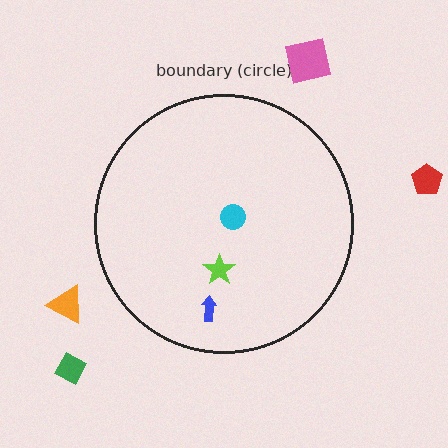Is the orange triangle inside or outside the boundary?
Outside.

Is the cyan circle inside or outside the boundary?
Inside.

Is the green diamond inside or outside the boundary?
Outside.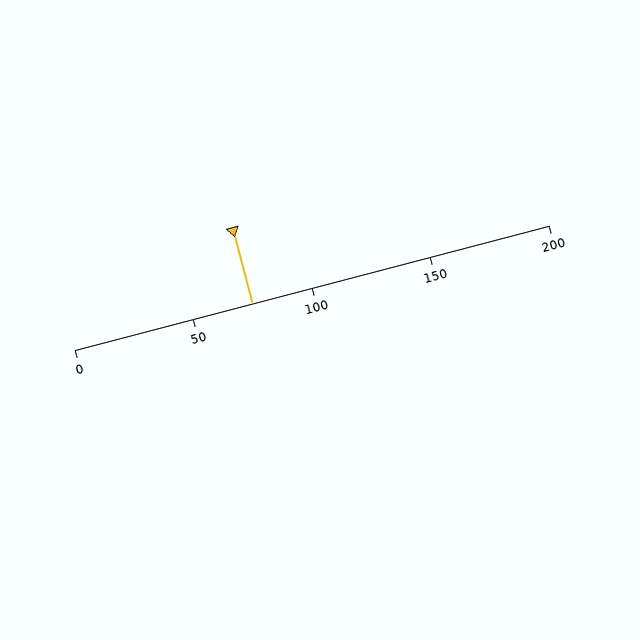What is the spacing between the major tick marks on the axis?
The major ticks are spaced 50 apart.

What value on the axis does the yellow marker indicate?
The marker indicates approximately 75.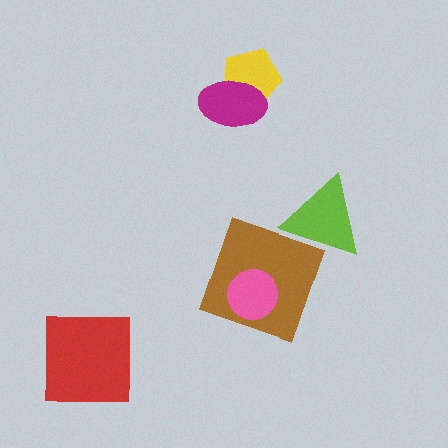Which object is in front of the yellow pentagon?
The magenta ellipse is in front of the yellow pentagon.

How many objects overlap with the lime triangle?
0 objects overlap with the lime triangle.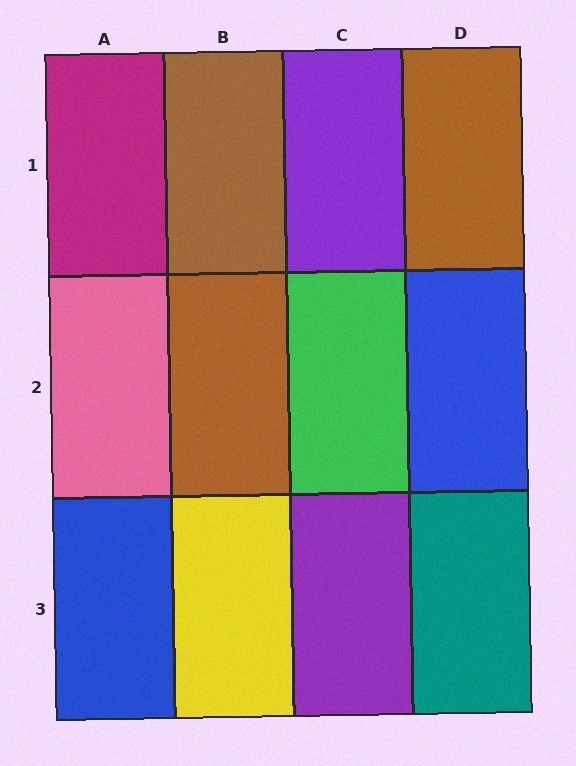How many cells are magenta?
1 cell is magenta.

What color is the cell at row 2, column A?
Pink.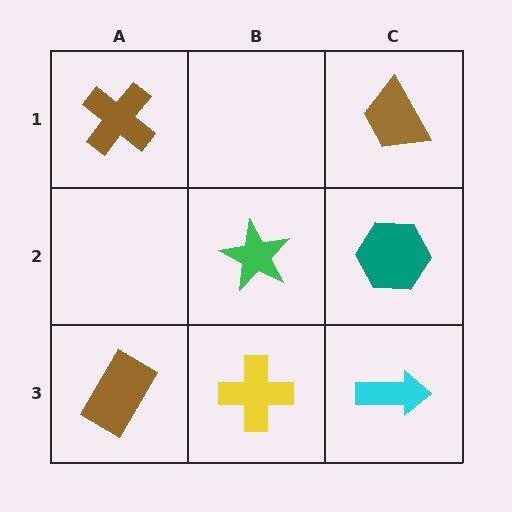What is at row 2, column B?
A green star.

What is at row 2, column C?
A teal hexagon.